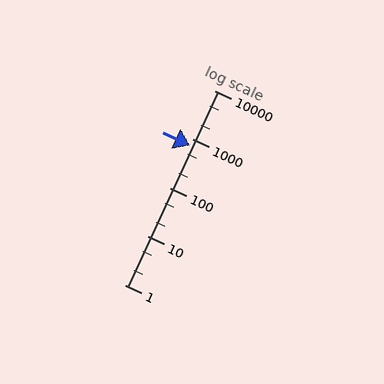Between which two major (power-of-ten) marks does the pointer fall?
The pointer is between 100 and 1000.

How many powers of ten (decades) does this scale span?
The scale spans 4 decades, from 1 to 10000.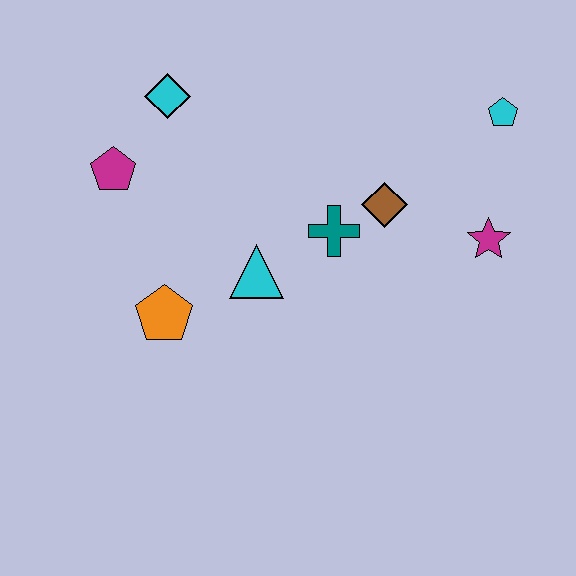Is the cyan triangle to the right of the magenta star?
No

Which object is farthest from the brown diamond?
The magenta pentagon is farthest from the brown diamond.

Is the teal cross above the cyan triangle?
Yes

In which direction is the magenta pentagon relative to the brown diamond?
The magenta pentagon is to the left of the brown diamond.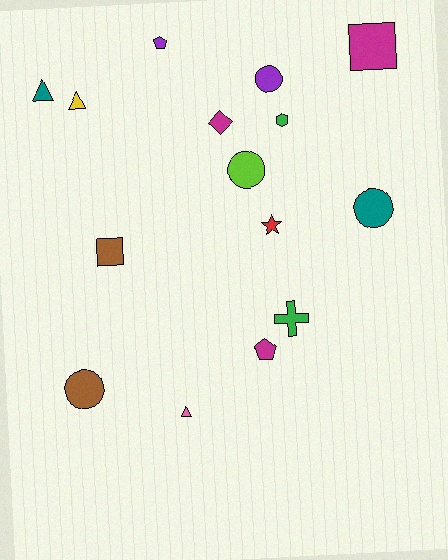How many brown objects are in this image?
There are 2 brown objects.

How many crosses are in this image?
There is 1 cross.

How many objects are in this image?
There are 15 objects.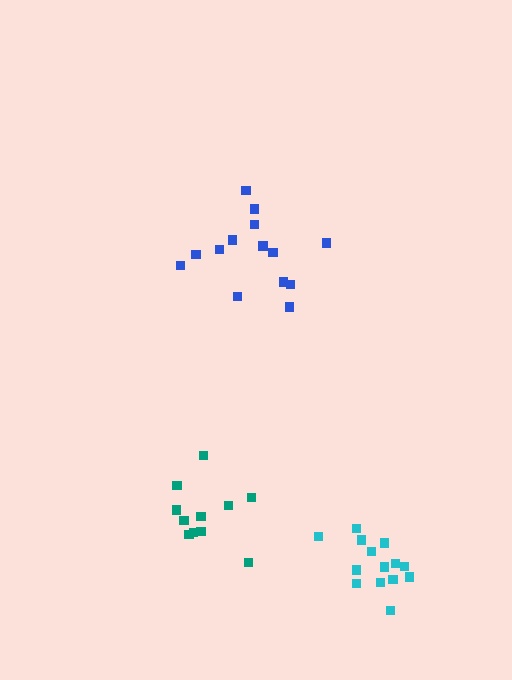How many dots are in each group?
Group 1: 15 dots, Group 2: 14 dots, Group 3: 11 dots (40 total).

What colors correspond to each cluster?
The clusters are colored: blue, cyan, teal.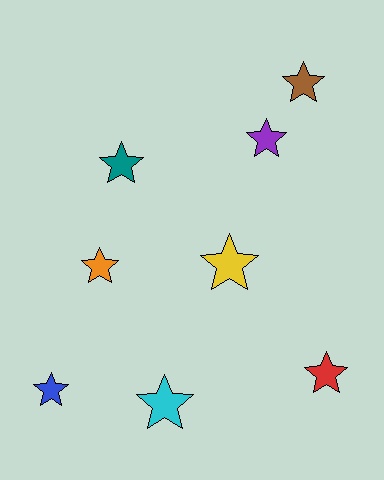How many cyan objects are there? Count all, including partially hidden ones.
There is 1 cyan object.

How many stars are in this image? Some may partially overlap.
There are 8 stars.